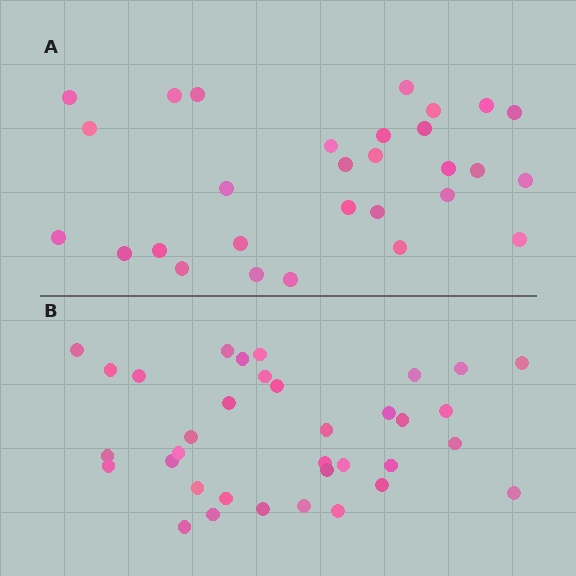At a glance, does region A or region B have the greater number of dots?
Region B (the bottom region) has more dots.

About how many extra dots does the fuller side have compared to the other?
Region B has about 6 more dots than region A.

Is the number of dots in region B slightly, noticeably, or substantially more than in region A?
Region B has only slightly more — the two regions are fairly close. The ratio is roughly 1.2 to 1.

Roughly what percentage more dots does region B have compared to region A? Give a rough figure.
About 20% more.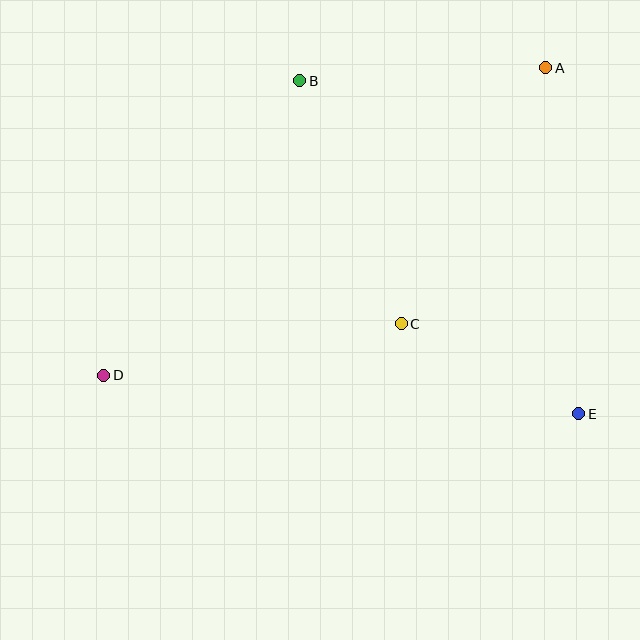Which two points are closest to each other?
Points C and E are closest to each other.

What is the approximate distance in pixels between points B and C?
The distance between B and C is approximately 264 pixels.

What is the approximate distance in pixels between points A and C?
The distance between A and C is approximately 294 pixels.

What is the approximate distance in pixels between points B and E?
The distance between B and E is approximately 434 pixels.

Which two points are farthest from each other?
Points A and D are farthest from each other.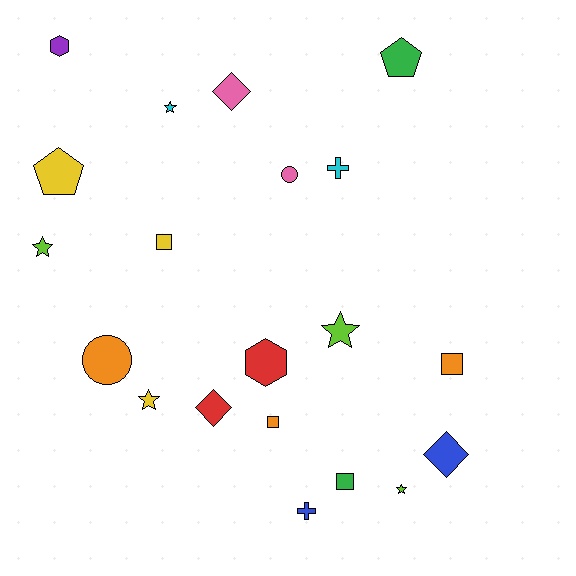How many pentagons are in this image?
There are 2 pentagons.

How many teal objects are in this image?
There are no teal objects.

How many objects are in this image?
There are 20 objects.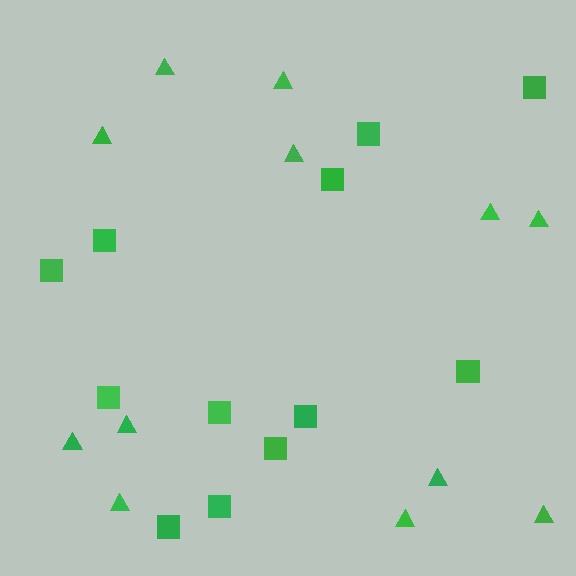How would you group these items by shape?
There are 2 groups: one group of triangles (12) and one group of squares (12).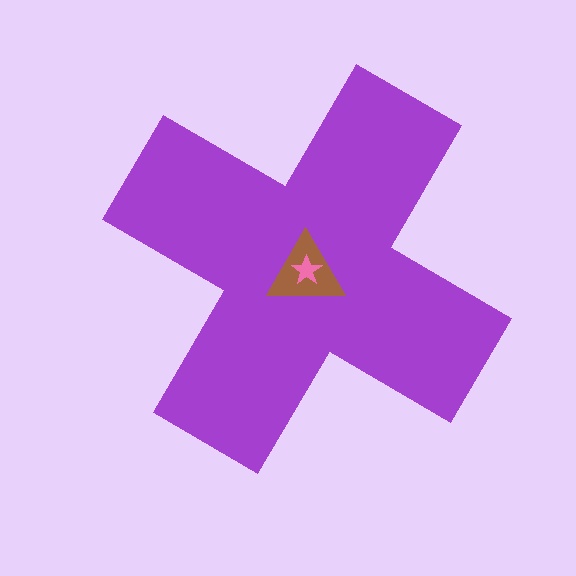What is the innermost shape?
The pink star.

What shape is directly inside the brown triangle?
The pink star.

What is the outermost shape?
The purple cross.